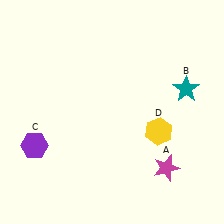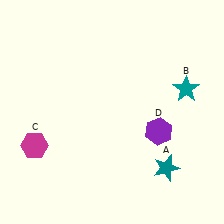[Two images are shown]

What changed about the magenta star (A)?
In Image 1, A is magenta. In Image 2, it changed to teal.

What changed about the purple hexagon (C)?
In Image 1, C is purple. In Image 2, it changed to magenta.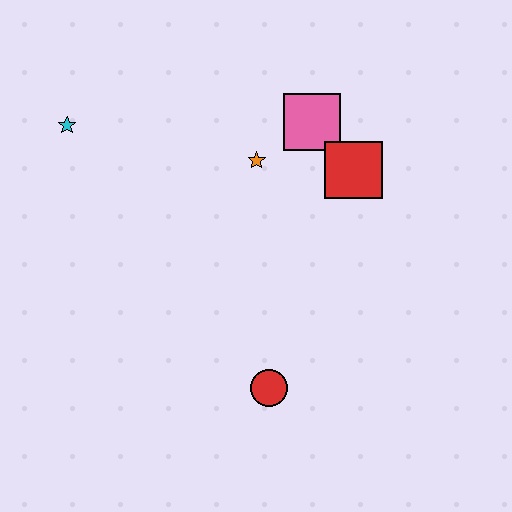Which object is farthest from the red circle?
The cyan star is farthest from the red circle.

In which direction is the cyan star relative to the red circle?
The cyan star is above the red circle.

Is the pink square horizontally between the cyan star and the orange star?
No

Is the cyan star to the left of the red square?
Yes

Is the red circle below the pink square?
Yes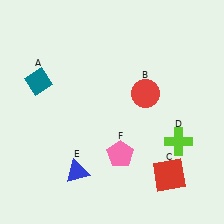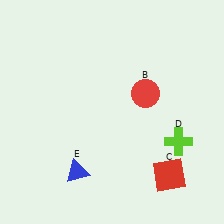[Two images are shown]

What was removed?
The teal diamond (A), the pink pentagon (F) were removed in Image 2.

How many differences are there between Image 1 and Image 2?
There are 2 differences between the two images.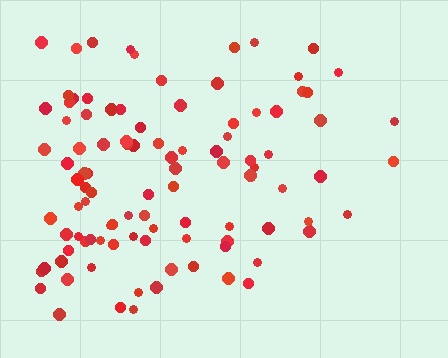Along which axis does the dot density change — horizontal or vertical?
Horizontal.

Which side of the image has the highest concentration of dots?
The left.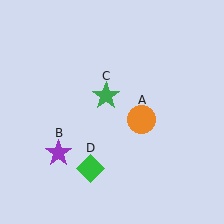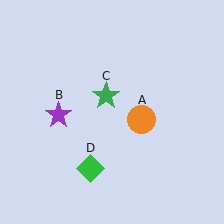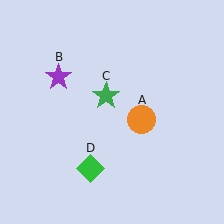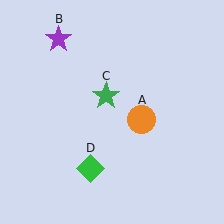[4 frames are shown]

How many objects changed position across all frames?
1 object changed position: purple star (object B).